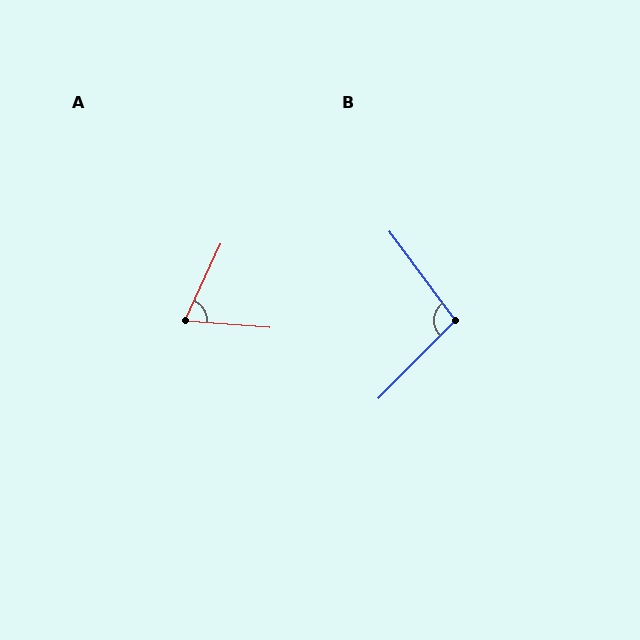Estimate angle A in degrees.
Approximately 69 degrees.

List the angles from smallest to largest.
A (69°), B (99°).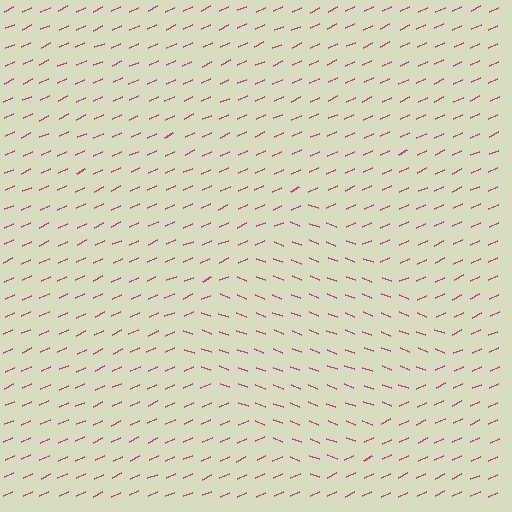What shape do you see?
I see a diamond.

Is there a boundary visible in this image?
Yes, there is a texture boundary formed by a change in line orientation.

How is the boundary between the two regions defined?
The boundary is defined purely by a change in line orientation (approximately 45 degrees difference). All lines are the same color and thickness.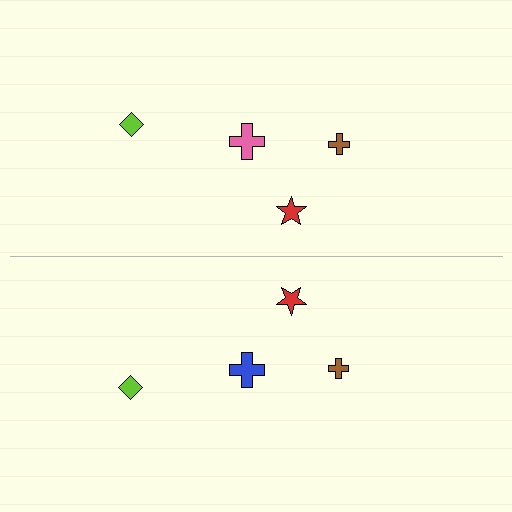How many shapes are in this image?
There are 8 shapes in this image.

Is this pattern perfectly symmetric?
No, the pattern is not perfectly symmetric. The blue cross on the bottom side breaks the symmetry — its mirror counterpart is pink.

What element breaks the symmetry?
The blue cross on the bottom side breaks the symmetry — its mirror counterpart is pink.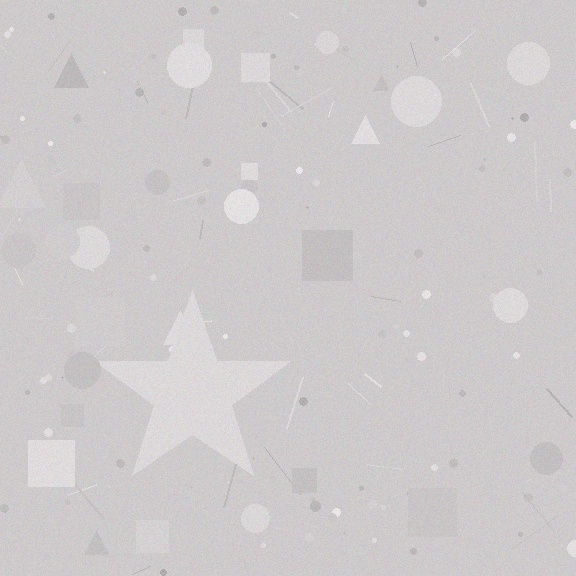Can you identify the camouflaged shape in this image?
The camouflaged shape is a star.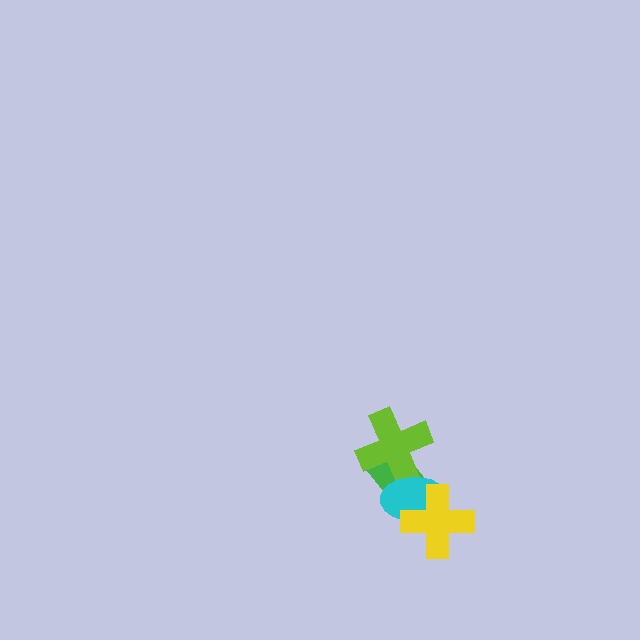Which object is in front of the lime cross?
The cyan ellipse is in front of the lime cross.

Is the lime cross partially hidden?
Yes, it is partially covered by another shape.